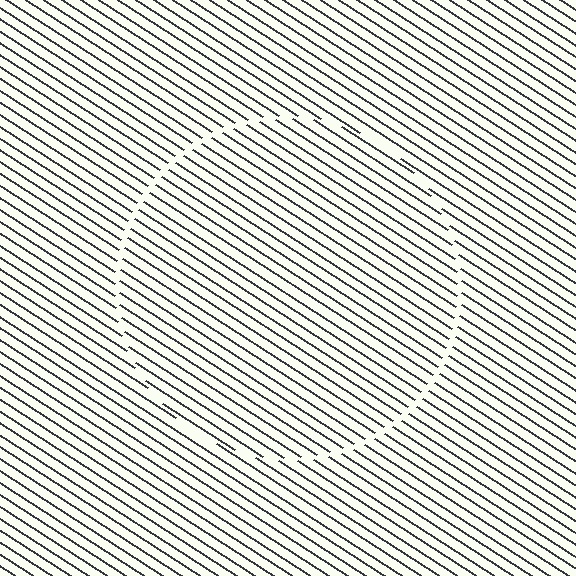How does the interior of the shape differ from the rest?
The interior of the shape contains the same grating, shifted by half a period — the contour is defined by the phase discontinuity where line-ends from the inner and outer gratings abut.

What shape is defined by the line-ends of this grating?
An illusory circle. The interior of the shape contains the same grating, shifted by half a period — the contour is defined by the phase discontinuity where line-ends from the inner and outer gratings abut.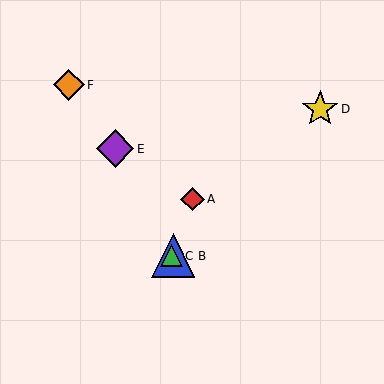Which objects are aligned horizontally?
Objects B, C are aligned horizontally.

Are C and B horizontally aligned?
Yes, both are at y≈256.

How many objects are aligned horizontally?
2 objects (B, C) are aligned horizontally.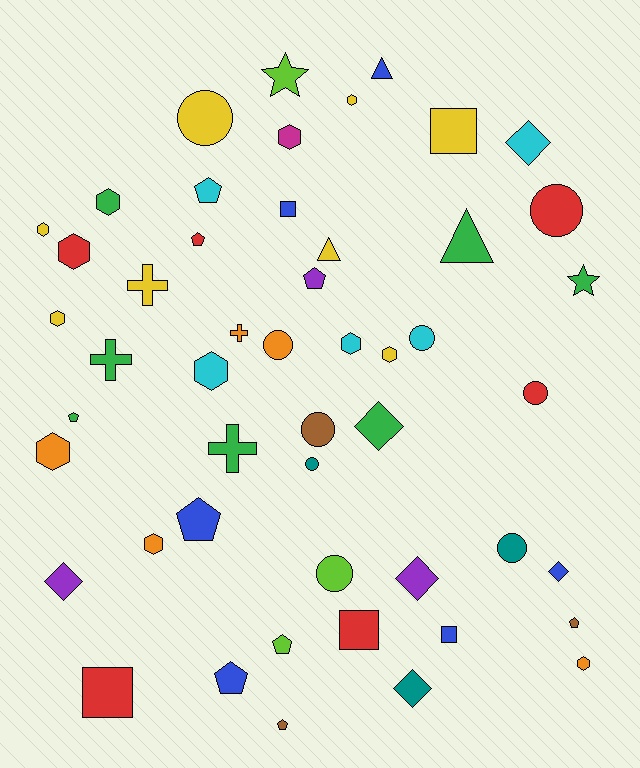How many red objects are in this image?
There are 6 red objects.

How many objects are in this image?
There are 50 objects.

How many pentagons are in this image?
There are 9 pentagons.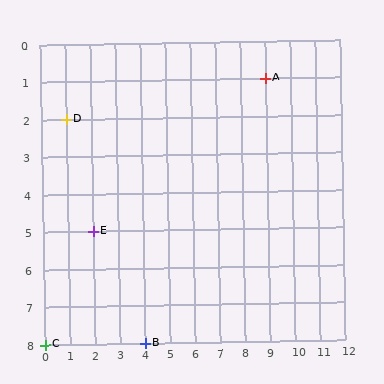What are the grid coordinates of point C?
Point C is at grid coordinates (0, 8).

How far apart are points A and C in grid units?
Points A and C are 9 columns and 7 rows apart (about 11.4 grid units diagonally).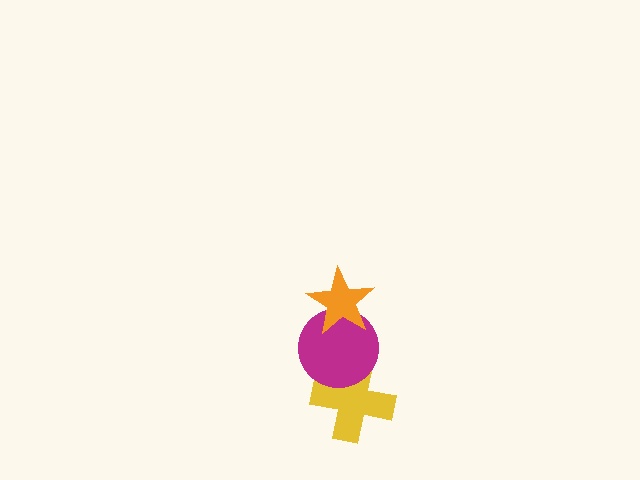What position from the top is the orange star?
The orange star is 1st from the top.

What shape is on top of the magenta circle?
The orange star is on top of the magenta circle.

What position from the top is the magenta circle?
The magenta circle is 2nd from the top.